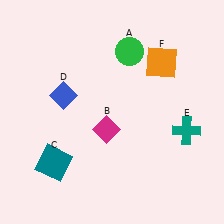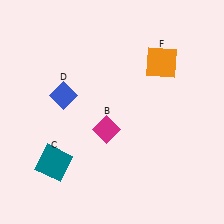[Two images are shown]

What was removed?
The teal cross (E), the green circle (A) were removed in Image 2.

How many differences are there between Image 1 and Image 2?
There are 2 differences between the two images.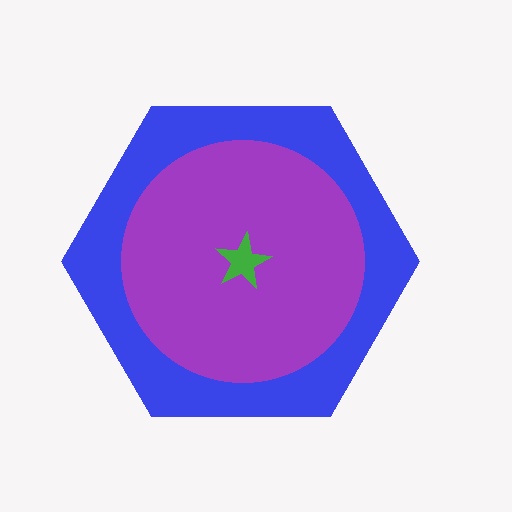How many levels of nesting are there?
3.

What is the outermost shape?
The blue hexagon.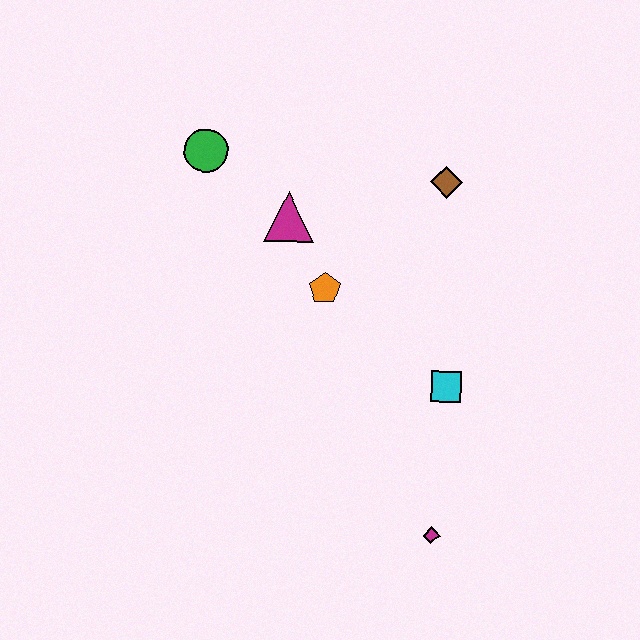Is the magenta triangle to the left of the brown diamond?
Yes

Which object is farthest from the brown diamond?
The magenta diamond is farthest from the brown diamond.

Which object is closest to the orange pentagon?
The magenta triangle is closest to the orange pentagon.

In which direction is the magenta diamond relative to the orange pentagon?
The magenta diamond is below the orange pentagon.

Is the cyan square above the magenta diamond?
Yes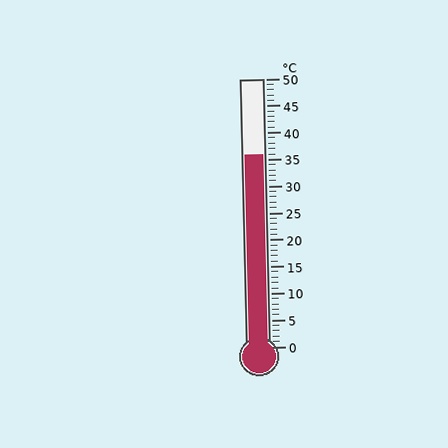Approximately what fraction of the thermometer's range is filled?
The thermometer is filled to approximately 70% of its range.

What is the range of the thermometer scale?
The thermometer scale ranges from 0°C to 50°C.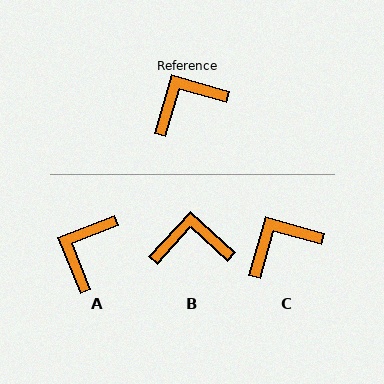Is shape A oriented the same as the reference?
No, it is off by about 38 degrees.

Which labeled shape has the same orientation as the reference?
C.